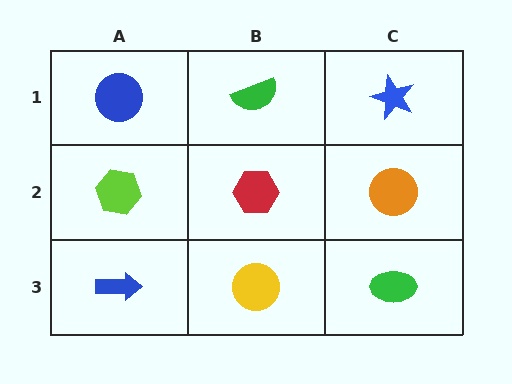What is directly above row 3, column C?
An orange circle.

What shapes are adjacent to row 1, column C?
An orange circle (row 2, column C), a green semicircle (row 1, column B).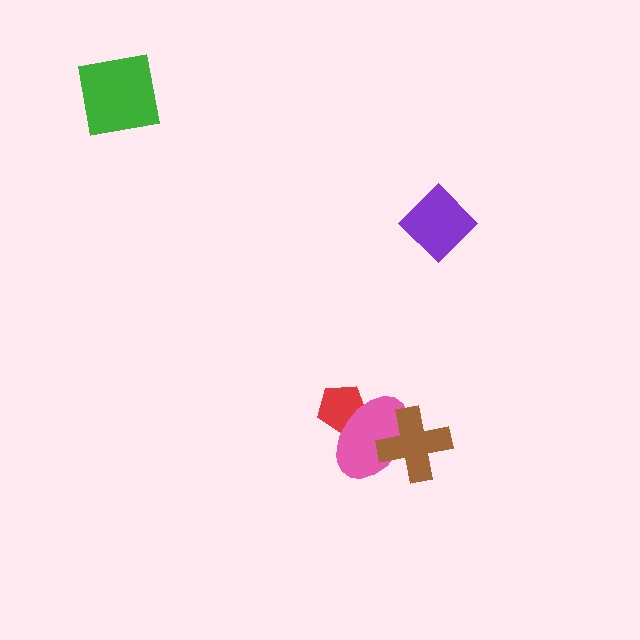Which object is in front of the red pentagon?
The pink ellipse is in front of the red pentagon.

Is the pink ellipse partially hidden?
Yes, it is partially covered by another shape.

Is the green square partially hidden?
No, no other shape covers it.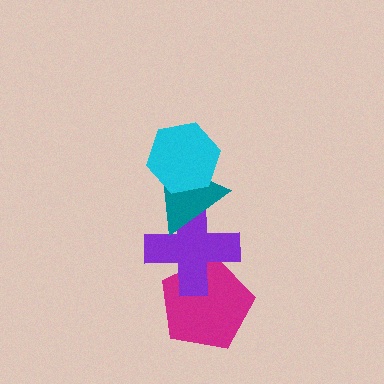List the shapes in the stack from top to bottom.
From top to bottom: the cyan hexagon, the teal triangle, the purple cross, the magenta pentagon.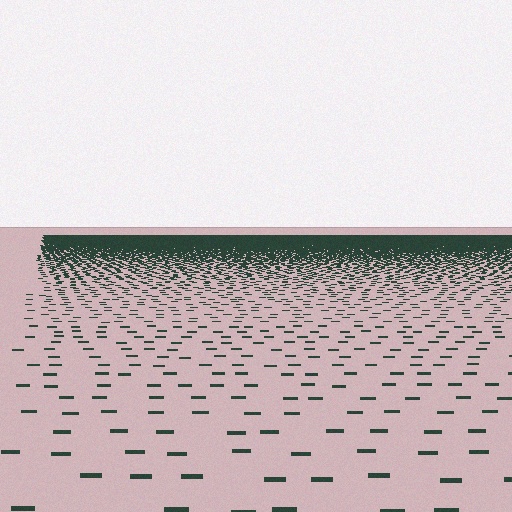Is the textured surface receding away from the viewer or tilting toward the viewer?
The surface is receding away from the viewer. Texture elements get smaller and denser toward the top.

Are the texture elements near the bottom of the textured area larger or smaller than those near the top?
Larger. Near the bottom, elements are closer to the viewer and appear at a bigger on-screen size.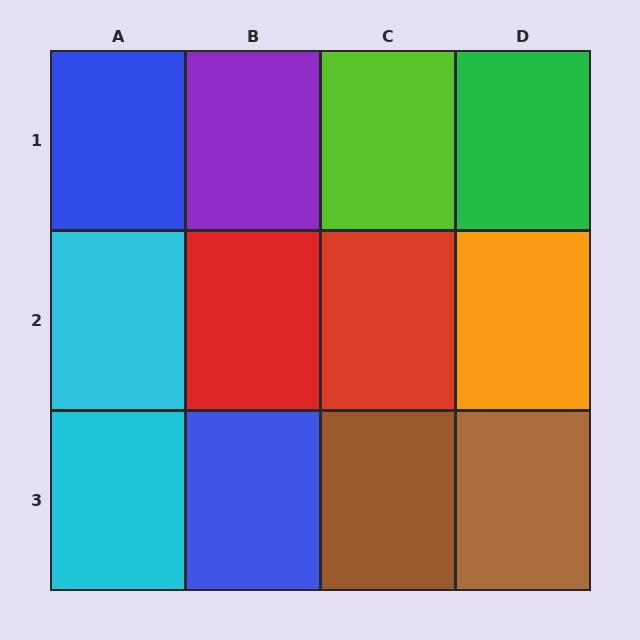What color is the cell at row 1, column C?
Lime.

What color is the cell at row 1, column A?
Blue.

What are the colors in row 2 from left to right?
Cyan, red, red, orange.